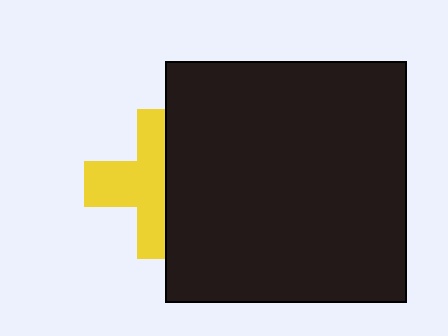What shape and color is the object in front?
The object in front is a black square.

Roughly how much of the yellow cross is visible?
About half of it is visible (roughly 58%).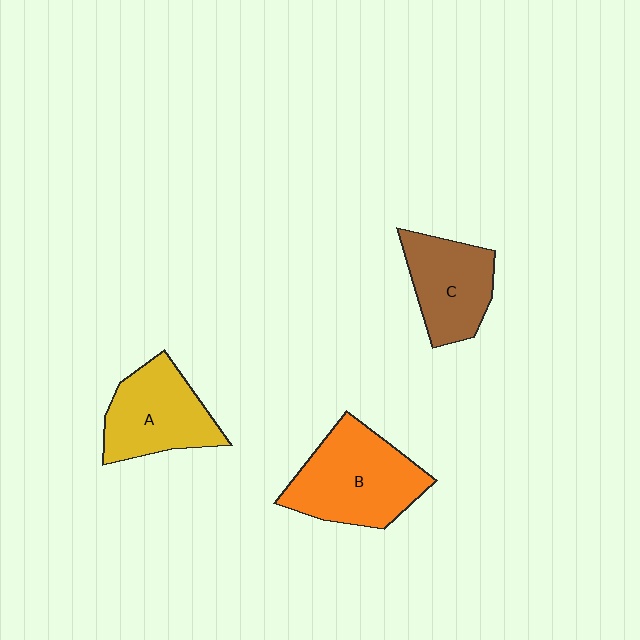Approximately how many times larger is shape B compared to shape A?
Approximately 1.2 times.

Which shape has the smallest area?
Shape C (brown).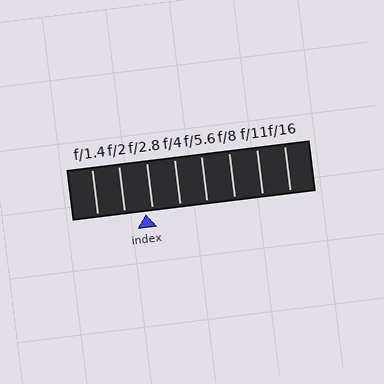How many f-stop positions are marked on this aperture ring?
There are 8 f-stop positions marked.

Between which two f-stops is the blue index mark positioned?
The index mark is between f/2 and f/2.8.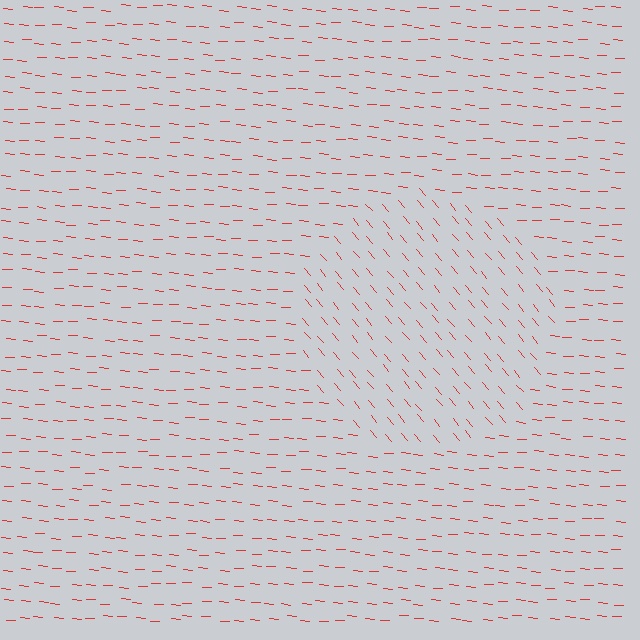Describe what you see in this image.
The image is filled with small red line segments. A circle region in the image has lines oriented differently from the surrounding lines, creating a visible texture boundary.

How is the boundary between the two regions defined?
The boundary is defined purely by a change in line orientation (approximately 45 degrees difference). All lines are the same color and thickness.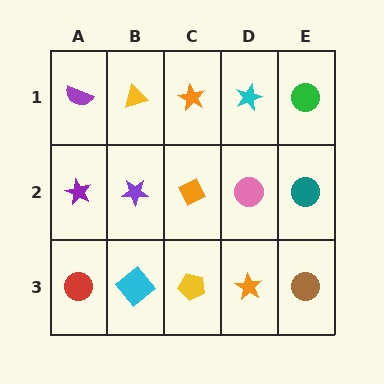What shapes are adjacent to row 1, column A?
A purple star (row 2, column A), a yellow triangle (row 1, column B).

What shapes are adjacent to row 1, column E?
A teal circle (row 2, column E), a cyan star (row 1, column D).